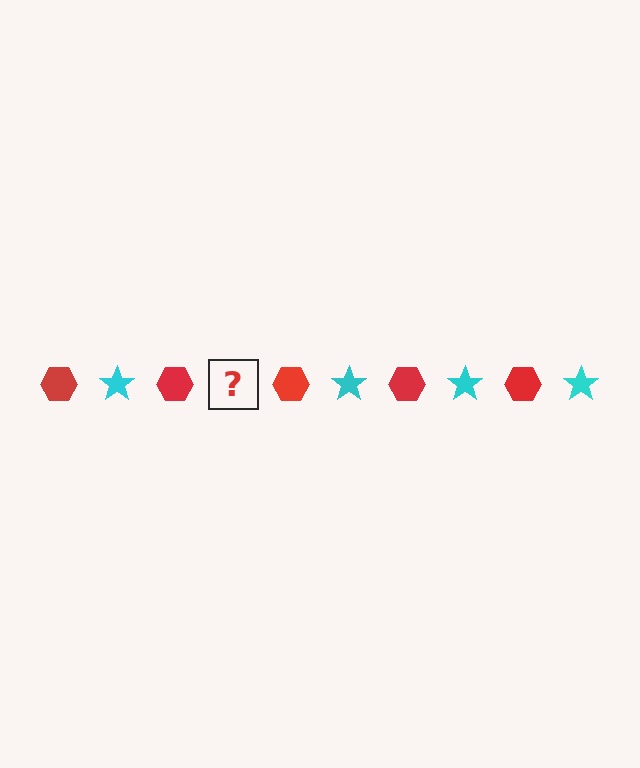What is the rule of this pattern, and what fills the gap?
The rule is that the pattern alternates between red hexagon and cyan star. The gap should be filled with a cyan star.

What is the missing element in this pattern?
The missing element is a cyan star.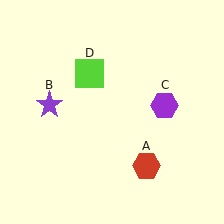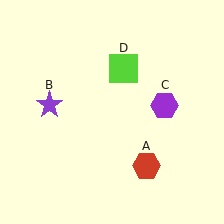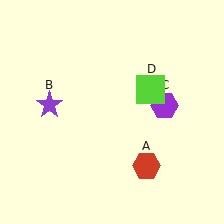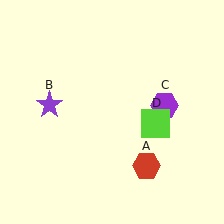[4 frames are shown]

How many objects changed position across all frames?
1 object changed position: lime square (object D).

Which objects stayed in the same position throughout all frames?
Red hexagon (object A) and purple star (object B) and purple hexagon (object C) remained stationary.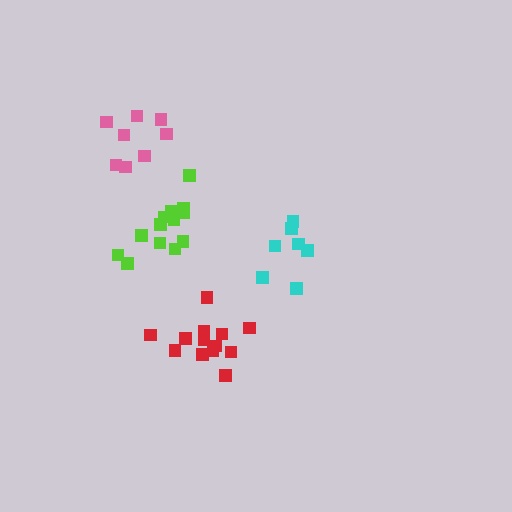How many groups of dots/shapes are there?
There are 4 groups.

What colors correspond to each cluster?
The clusters are colored: lime, red, cyan, pink.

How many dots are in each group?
Group 1: 13 dots, Group 2: 13 dots, Group 3: 7 dots, Group 4: 8 dots (41 total).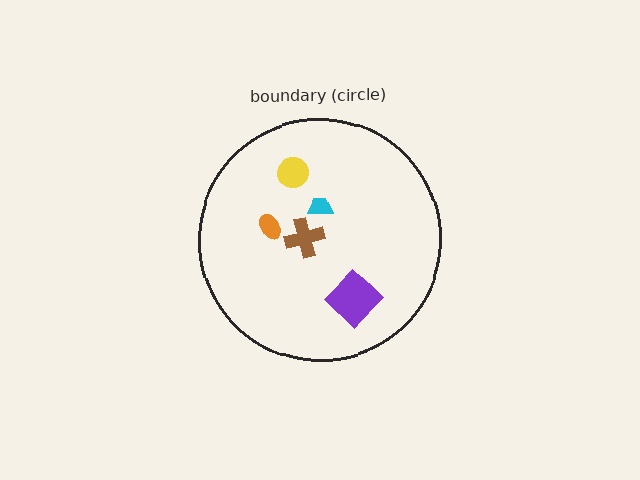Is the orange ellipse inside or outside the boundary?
Inside.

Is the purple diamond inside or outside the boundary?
Inside.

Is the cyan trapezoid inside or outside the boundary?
Inside.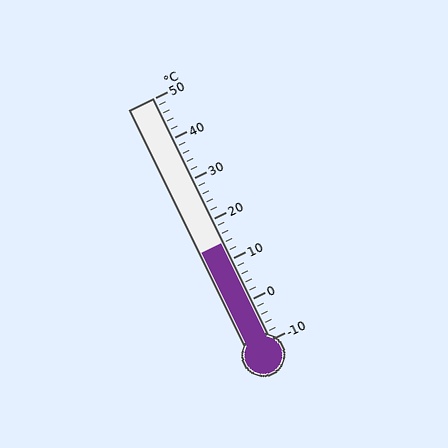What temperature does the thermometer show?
The thermometer shows approximately 14°C.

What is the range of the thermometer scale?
The thermometer scale ranges from -10°C to 50°C.